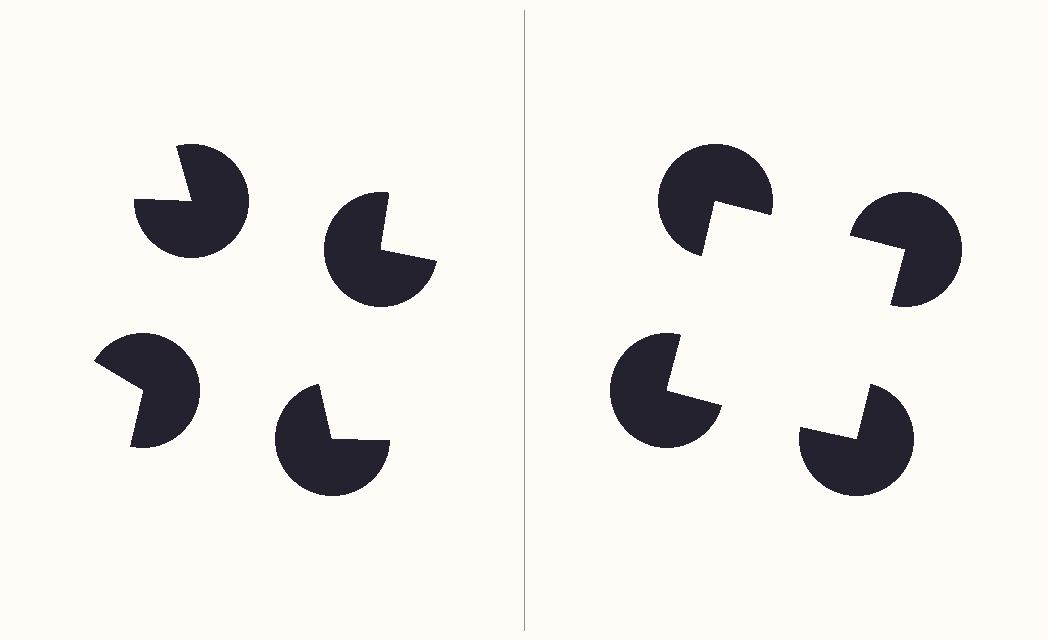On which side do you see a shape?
An illusory square appears on the right side. On the left side the wedge cuts are rotated, so no coherent shape forms.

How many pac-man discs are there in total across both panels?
8 — 4 on each side.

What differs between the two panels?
The pac-man discs are positioned identically on both sides; only the wedge orientations differ. On the right they align to a square; on the left they are misaligned.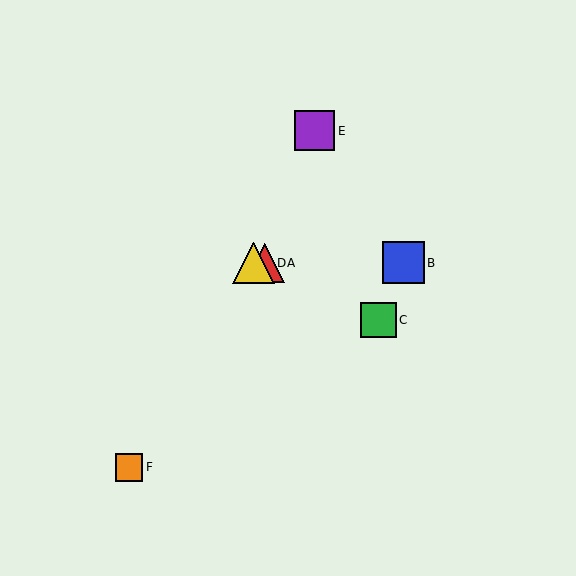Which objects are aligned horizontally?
Objects A, B, D are aligned horizontally.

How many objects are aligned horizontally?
3 objects (A, B, D) are aligned horizontally.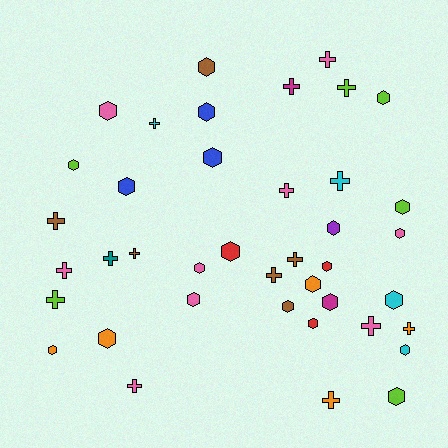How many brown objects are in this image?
There are 6 brown objects.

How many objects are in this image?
There are 40 objects.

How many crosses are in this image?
There are 17 crosses.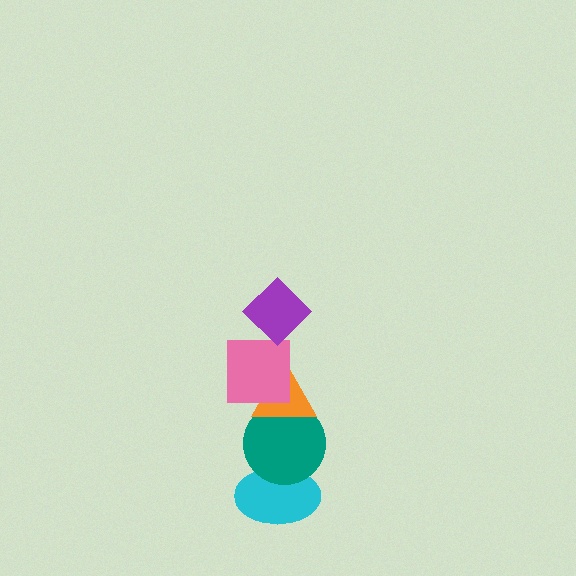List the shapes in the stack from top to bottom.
From top to bottom: the purple diamond, the pink square, the orange triangle, the teal circle, the cyan ellipse.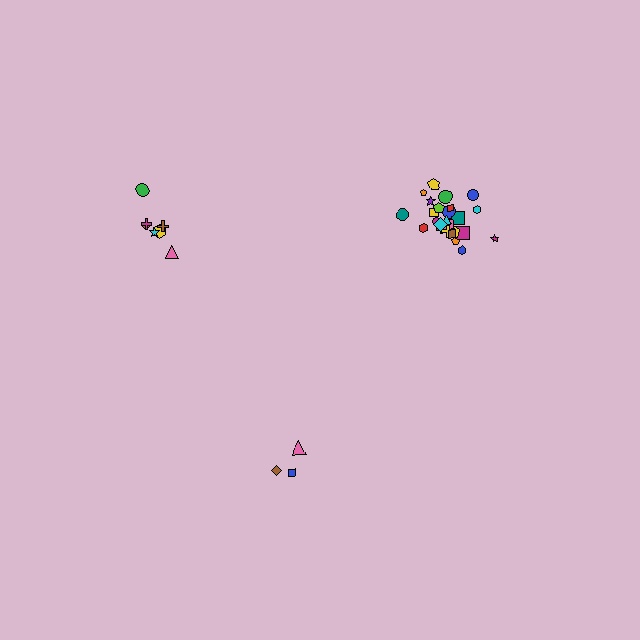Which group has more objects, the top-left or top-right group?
The top-right group.